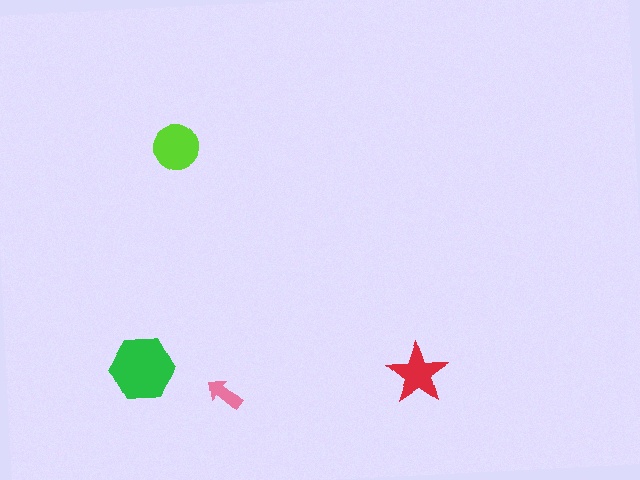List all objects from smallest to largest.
The pink arrow, the red star, the lime circle, the green hexagon.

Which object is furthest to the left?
The green hexagon is leftmost.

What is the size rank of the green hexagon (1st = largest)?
1st.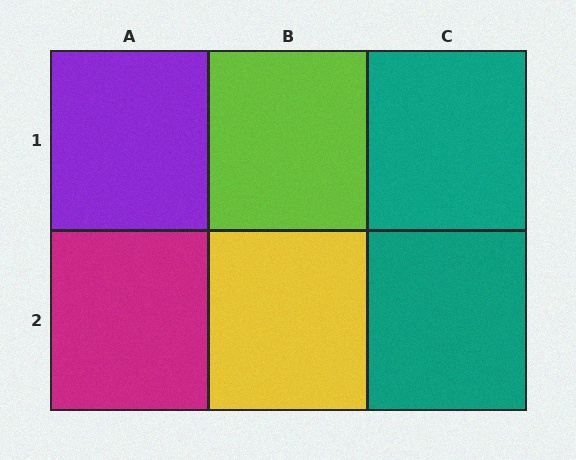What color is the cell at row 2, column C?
Teal.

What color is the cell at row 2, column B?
Yellow.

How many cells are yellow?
1 cell is yellow.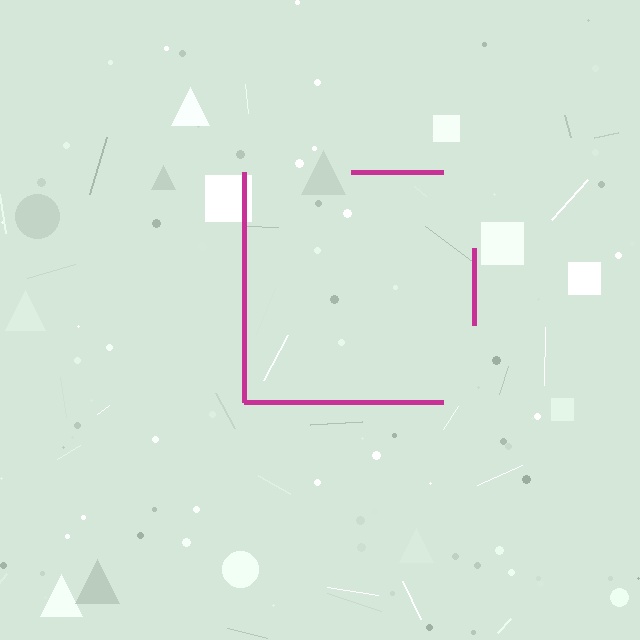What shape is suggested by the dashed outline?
The dashed outline suggests a square.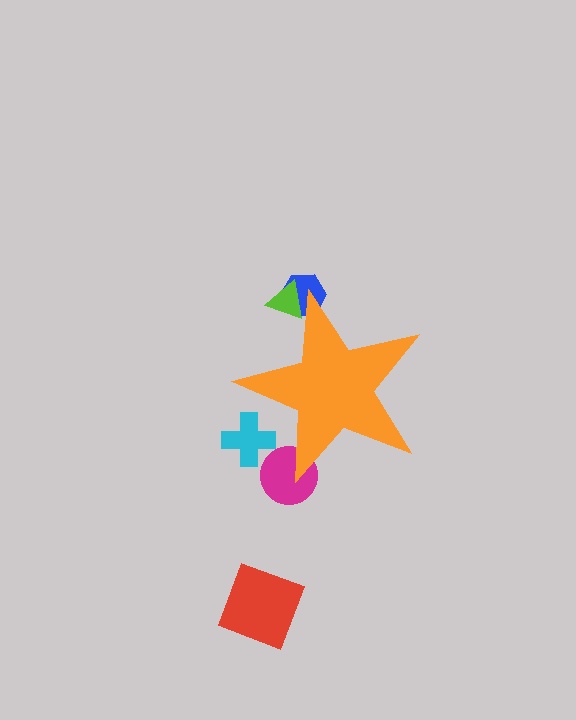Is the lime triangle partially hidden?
Yes, the lime triangle is partially hidden behind the orange star.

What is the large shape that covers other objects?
An orange star.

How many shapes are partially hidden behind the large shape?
4 shapes are partially hidden.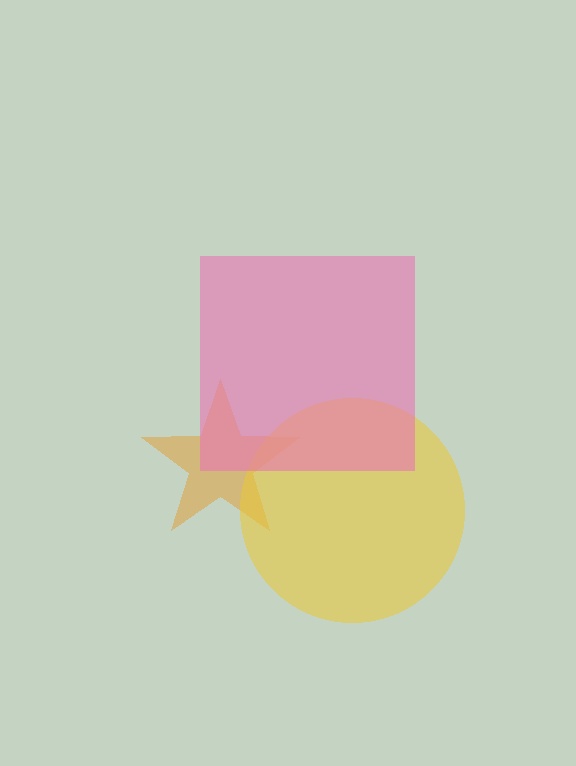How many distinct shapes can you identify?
There are 3 distinct shapes: an orange star, a yellow circle, a pink square.